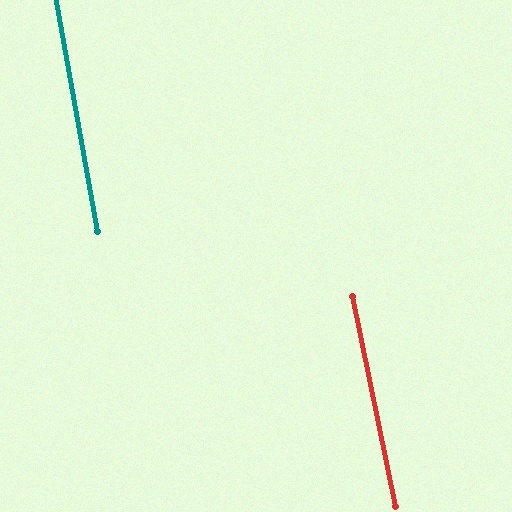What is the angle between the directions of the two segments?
Approximately 1 degree.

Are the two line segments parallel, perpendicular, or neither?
Parallel — their directions differ by only 1.5°.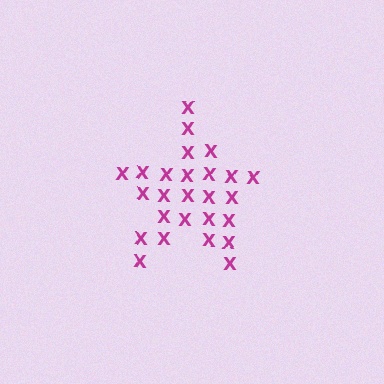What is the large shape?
The large shape is a star.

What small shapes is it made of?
It is made of small letter X's.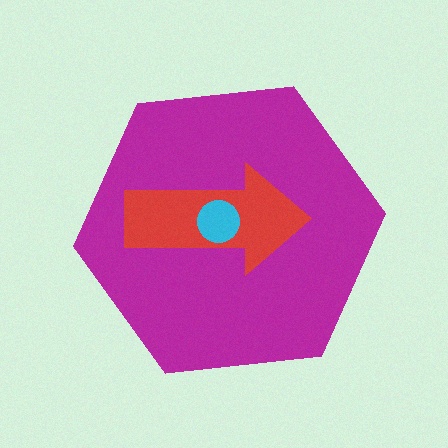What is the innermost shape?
The cyan circle.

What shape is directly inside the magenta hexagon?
The red arrow.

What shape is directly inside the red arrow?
The cyan circle.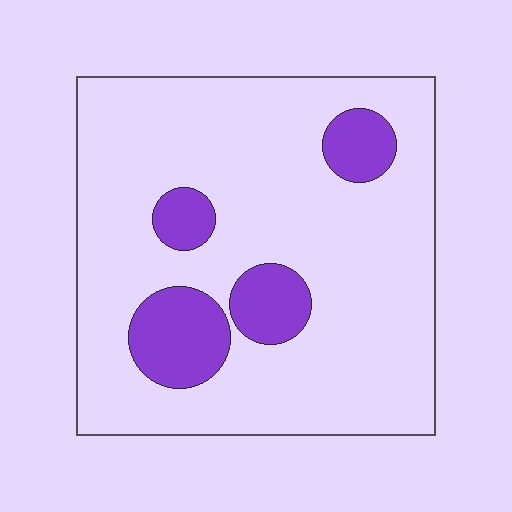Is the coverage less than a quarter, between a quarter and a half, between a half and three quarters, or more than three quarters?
Less than a quarter.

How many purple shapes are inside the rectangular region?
4.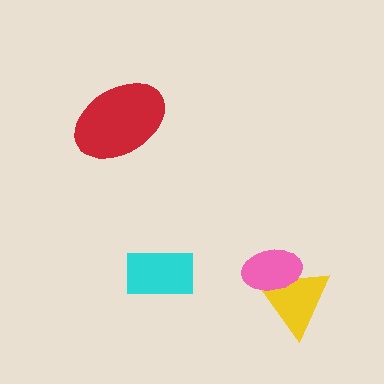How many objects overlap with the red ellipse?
0 objects overlap with the red ellipse.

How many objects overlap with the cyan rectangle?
0 objects overlap with the cyan rectangle.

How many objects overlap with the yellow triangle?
1 object overlaps with the yellow triangle.